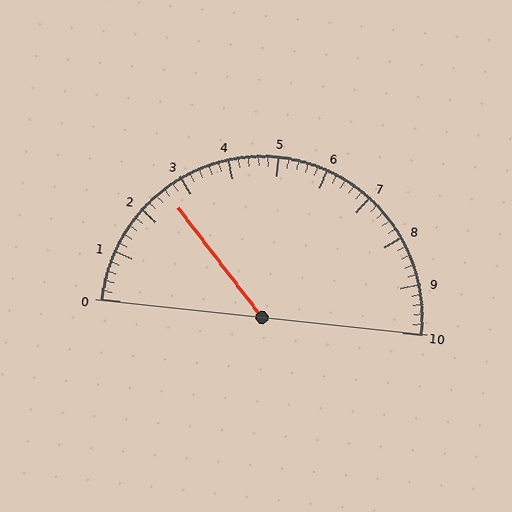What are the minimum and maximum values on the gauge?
The gauge ranges from 0 to 10.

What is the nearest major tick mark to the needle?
The nearest major tick mark is 3.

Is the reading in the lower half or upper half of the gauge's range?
The reading is in the lower half of the range (0 to 10).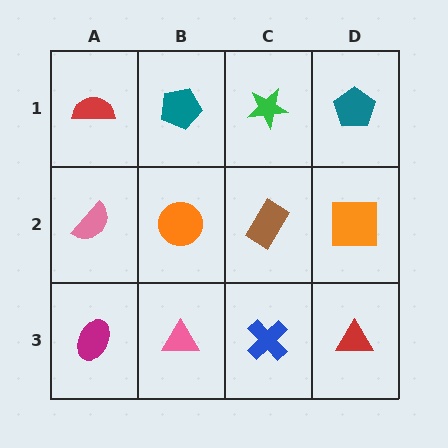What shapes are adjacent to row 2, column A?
A red semicircle (row 1, column A), a magenta ellipse (row 3, column A), an orange circle (row 2, column B).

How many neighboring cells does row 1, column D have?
2.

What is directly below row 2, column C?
A blue cross.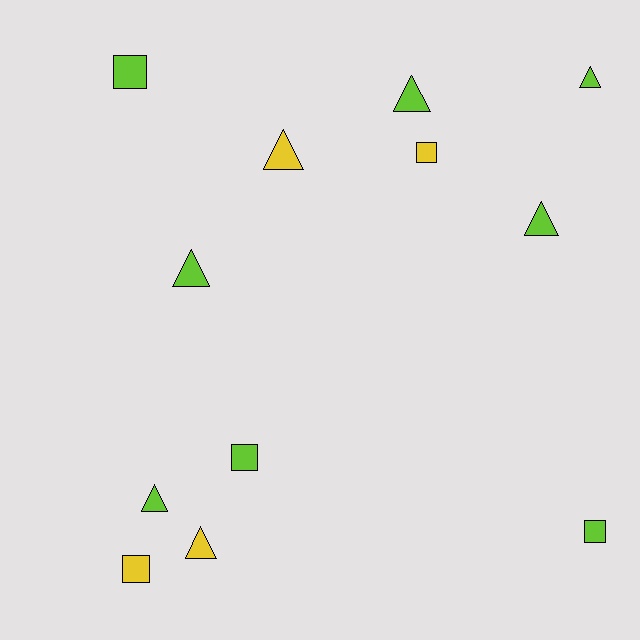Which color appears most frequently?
Lime, with 8 objects.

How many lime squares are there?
There are 3 lime squares.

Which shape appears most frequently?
Triangle, with 7 objects.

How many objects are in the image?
There are 12 objects.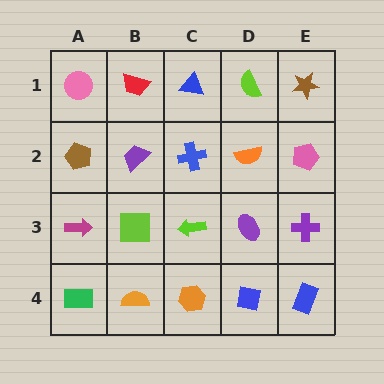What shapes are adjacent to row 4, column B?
A lime square (row 3, column B), a green rectangle (row 4, column A), an orange hexagon (row 4, column C).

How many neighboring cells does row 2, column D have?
4.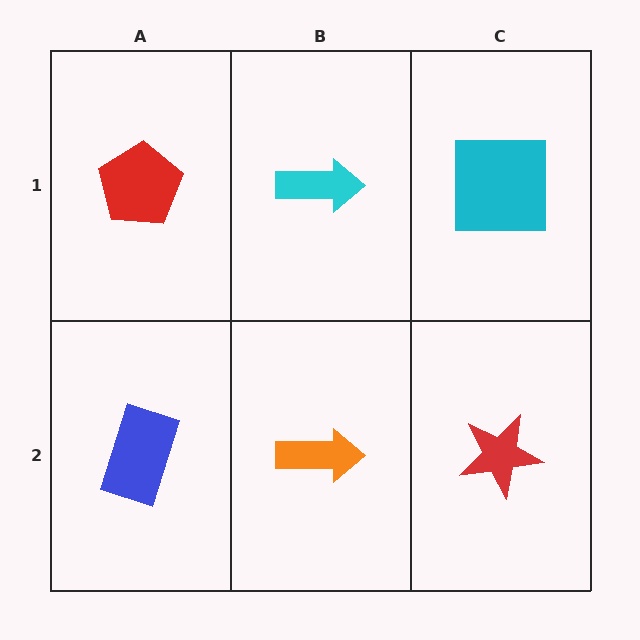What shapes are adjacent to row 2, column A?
A red pentagon (row 1, column A), an orange arrow (row 2, column B).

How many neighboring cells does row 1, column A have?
2.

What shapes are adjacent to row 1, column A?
A blue rectangle (row 2, column A), a cyan arrow (row 1, column B).